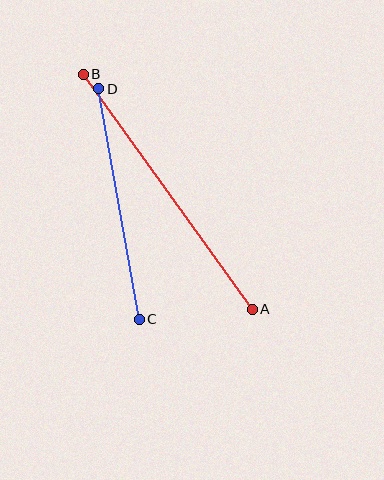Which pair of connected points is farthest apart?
Points A and B are farthest apart.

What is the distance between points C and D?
The distance is approximately 234 pixels.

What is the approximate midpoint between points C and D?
The midpoint is at approximately (119, 204) pixels.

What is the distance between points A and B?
The distance is approximately 290 pixels.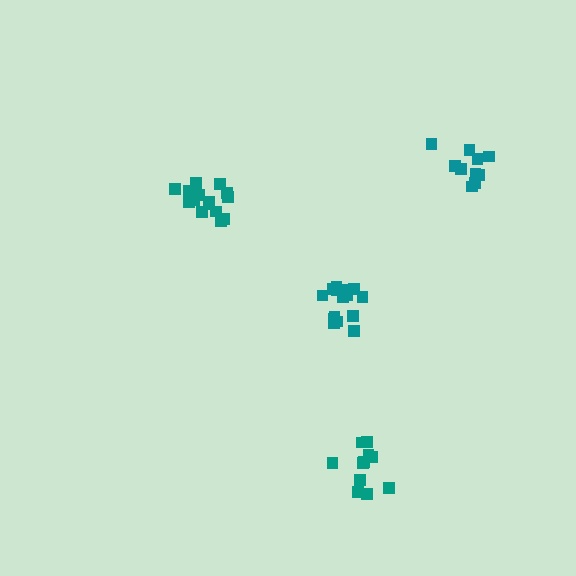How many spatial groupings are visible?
There are 4 spatial groupings.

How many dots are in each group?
Group 1: 15 dots, Group 2: 10 dots, Group 3: 11 dots, Group 4: 16 dots (52 total).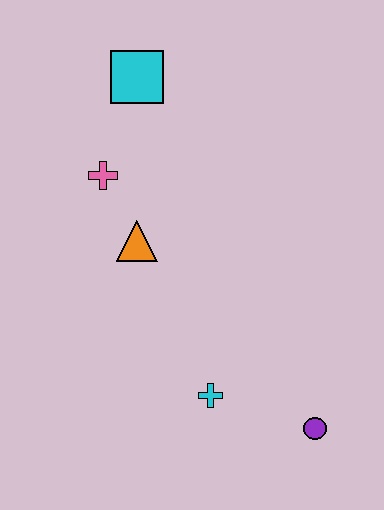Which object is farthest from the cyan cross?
The cyan square is farthest from the cyan cross.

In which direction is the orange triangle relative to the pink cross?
The orange triangle is below the pink cross.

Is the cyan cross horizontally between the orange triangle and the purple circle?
Yes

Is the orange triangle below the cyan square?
Yes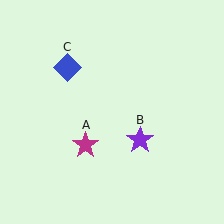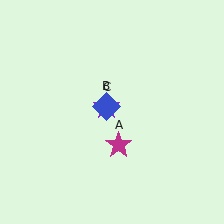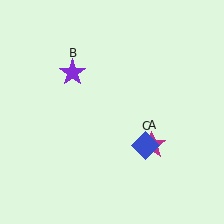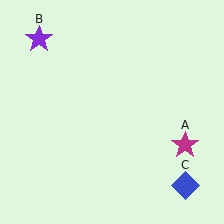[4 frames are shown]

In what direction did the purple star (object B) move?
The purple star (object B) moved up and to the left.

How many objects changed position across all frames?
3 objects changed position: magenta star (object A), purple star (object B), blue diamond (object C).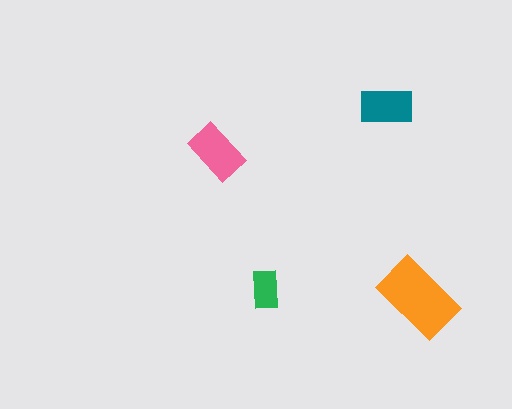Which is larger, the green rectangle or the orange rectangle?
The orange one.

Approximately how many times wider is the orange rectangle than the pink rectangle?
About 1.5 times wider.